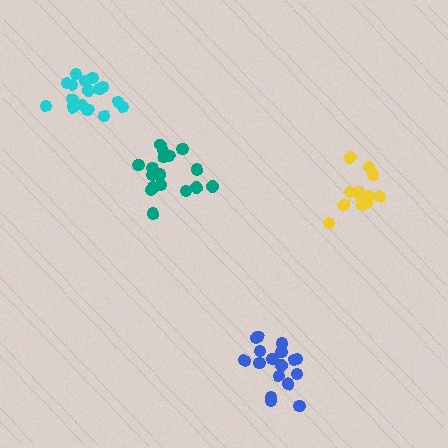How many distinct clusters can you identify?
There are 4 distinct clusters.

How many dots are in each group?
Group 1: 17 dots, Group 2: 17 dots, Group 3: 14 dots, Group 4: 16 dots (64 total).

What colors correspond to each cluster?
The clusters are colored: teal, blue, yellow, cyan.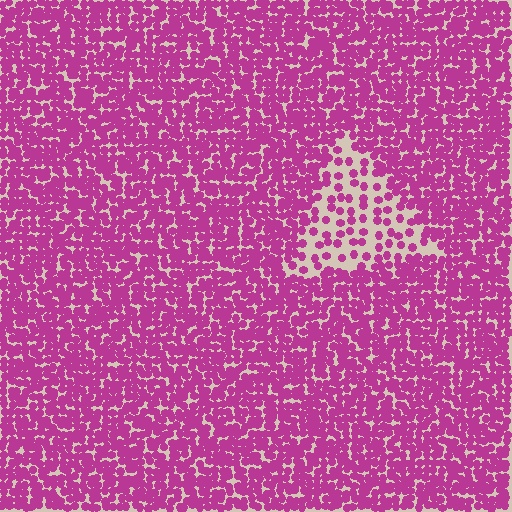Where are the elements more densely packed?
The elements are more densely packed outside the triangle boundary.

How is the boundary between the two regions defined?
The boundary is defined by a change in element density (approximately 2.7x ratio). All elements are the same color, size, and shape.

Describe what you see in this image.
The image contains small magenta elements arranged at two different densities. A triangle-shaped region is visible where the elements are less densely packed than the surrounding area.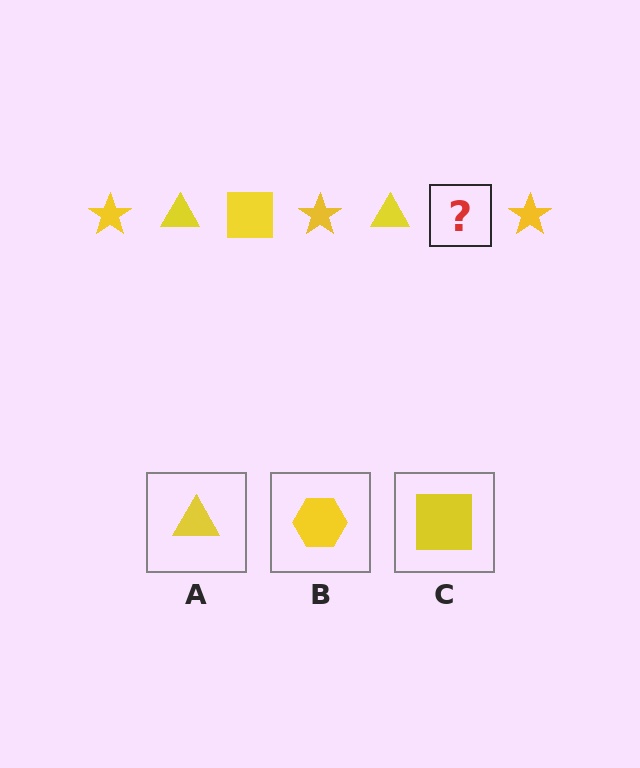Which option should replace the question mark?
Option C.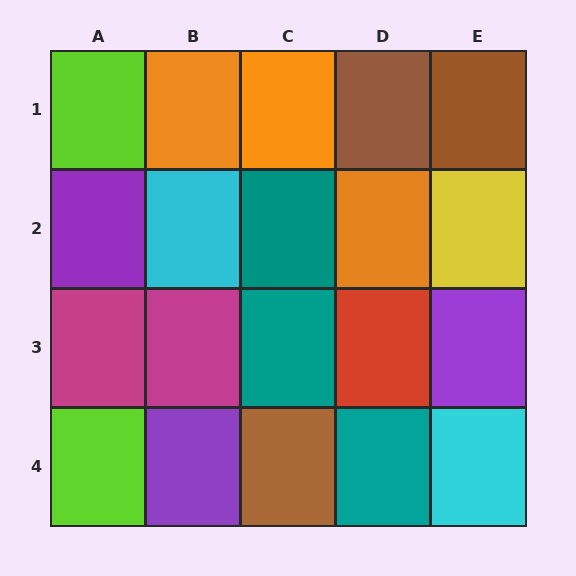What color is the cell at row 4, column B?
Purple.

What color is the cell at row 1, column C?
Orange.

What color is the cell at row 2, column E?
Yellow.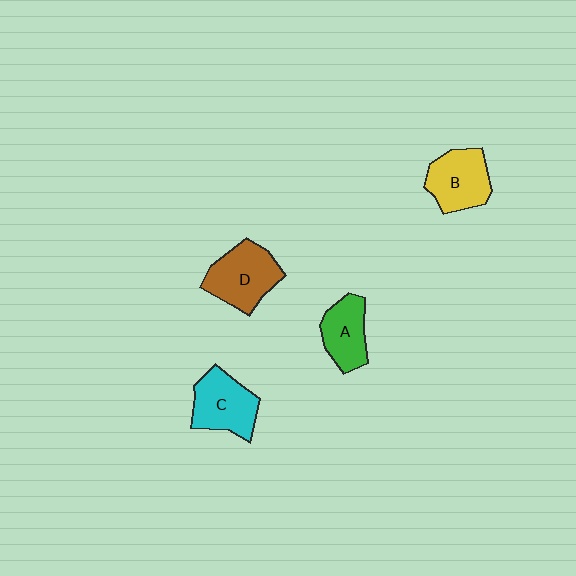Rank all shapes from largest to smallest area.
From largest to smallest: D (brown), C (cyan), B (yellow), A (green).